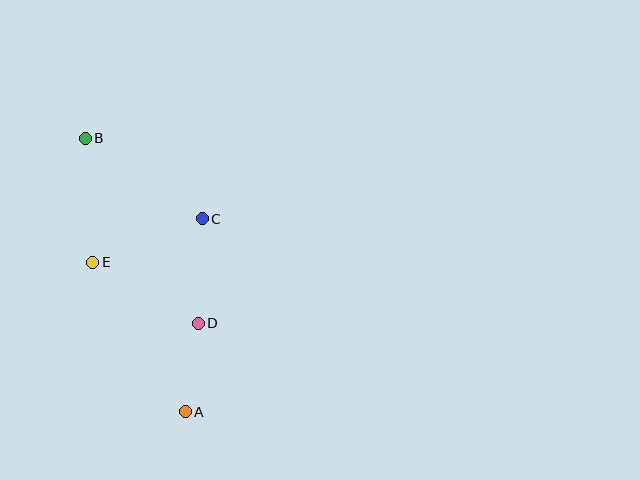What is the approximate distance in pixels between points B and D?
The distance between B and D is approximately 217 pixels.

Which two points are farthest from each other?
Points A and B are farthest from each other.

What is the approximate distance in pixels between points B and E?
The distance between B and E is approximately 124 pixels.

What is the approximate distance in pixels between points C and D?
The distance between C and D is approximately 105 pixels.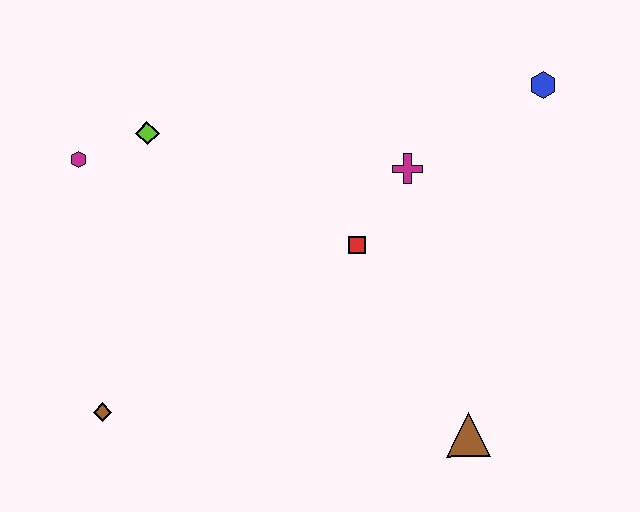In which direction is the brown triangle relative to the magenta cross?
The brown triangle is below the magenta cross.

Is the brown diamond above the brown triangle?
Yes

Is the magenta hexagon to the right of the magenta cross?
No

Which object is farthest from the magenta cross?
The brown diamond is farthest from the magenta cross.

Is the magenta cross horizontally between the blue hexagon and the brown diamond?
Yes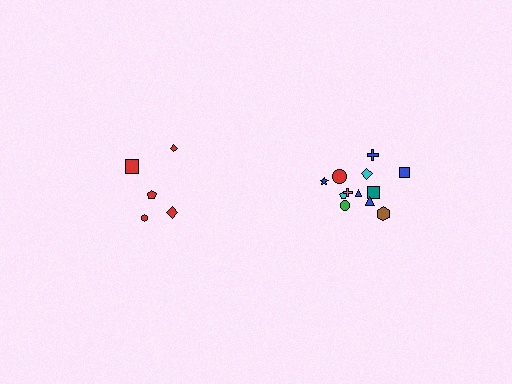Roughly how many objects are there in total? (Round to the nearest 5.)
Roughly 15 objects in total.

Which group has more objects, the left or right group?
The right group.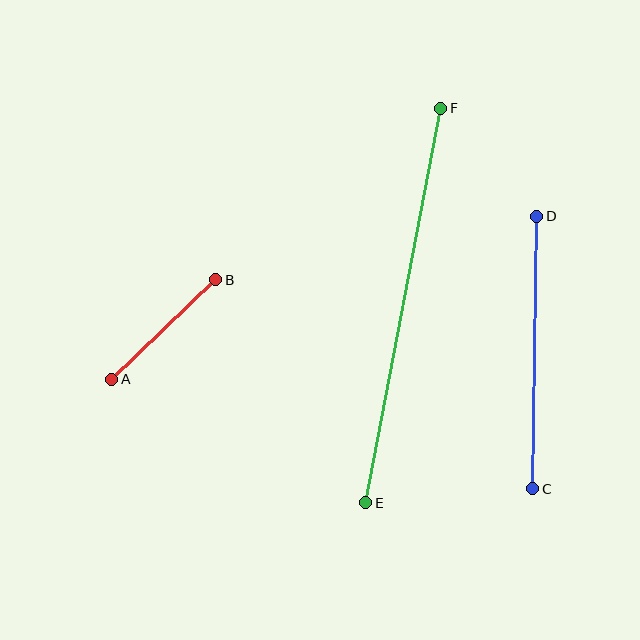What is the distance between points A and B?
The distance is approximately 144 pixels.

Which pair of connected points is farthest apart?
Points E and F are farthest apart.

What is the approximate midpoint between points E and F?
The midpoint is at approximately (403, 306) pixels.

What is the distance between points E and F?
The distance is approximately 402 pixels.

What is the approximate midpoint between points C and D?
The midpoint is at approximately (535, 353) pixels.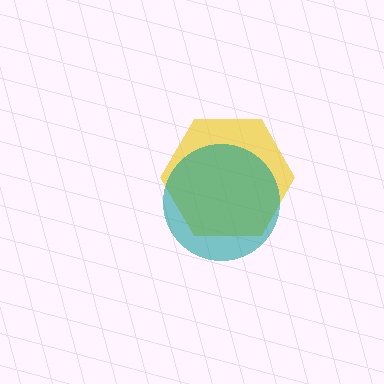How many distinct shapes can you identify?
There are 2 distinct shapes: a yellow hexagon, a teal circle.